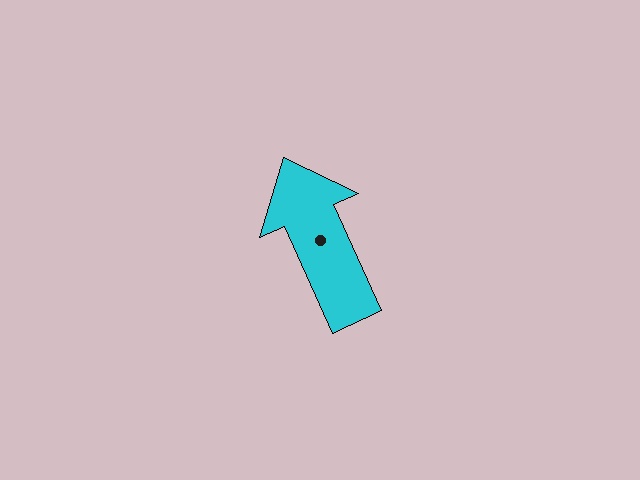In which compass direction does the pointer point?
Northwest.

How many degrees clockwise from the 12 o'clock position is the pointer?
Approximately 336 degrees.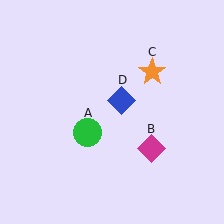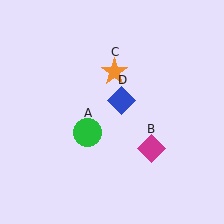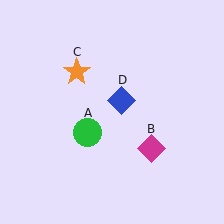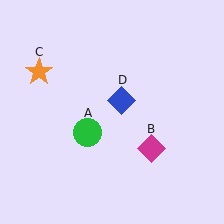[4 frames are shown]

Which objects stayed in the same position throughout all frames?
Green circle (object A) and magenta diamond (object B) and blue diamond (object D) remained stationary.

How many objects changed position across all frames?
1 object changed position: orange star (object C).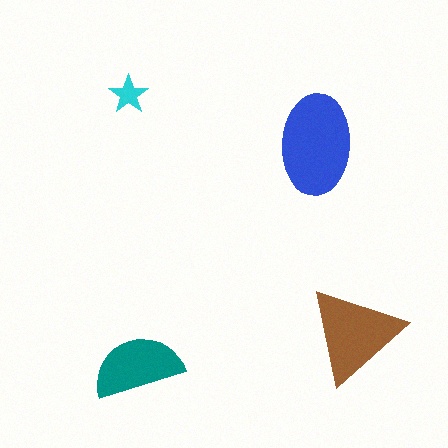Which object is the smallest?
The cyan star.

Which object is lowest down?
The teal semicircle is bottommost.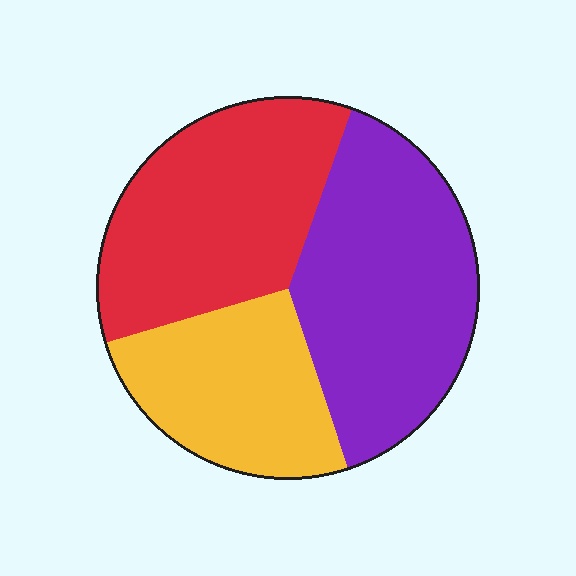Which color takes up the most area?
Purple, at roughly 40%.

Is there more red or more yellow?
Red.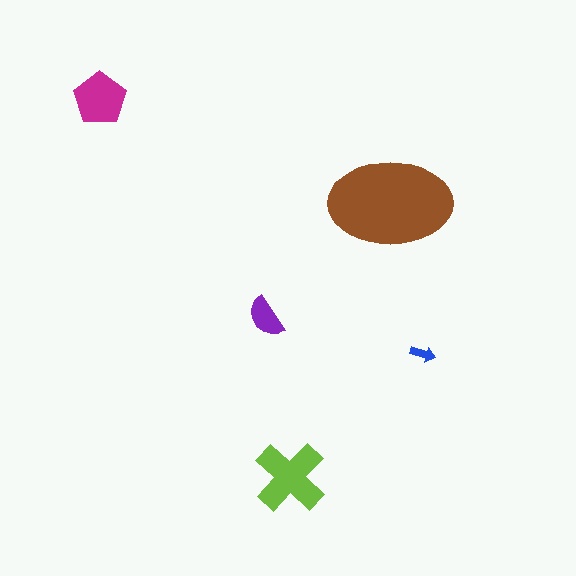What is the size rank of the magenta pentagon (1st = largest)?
3rd.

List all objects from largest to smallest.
The brown ellipse, the lime cross, the magenta pentagon, the purple semicircle, the blue arrow.